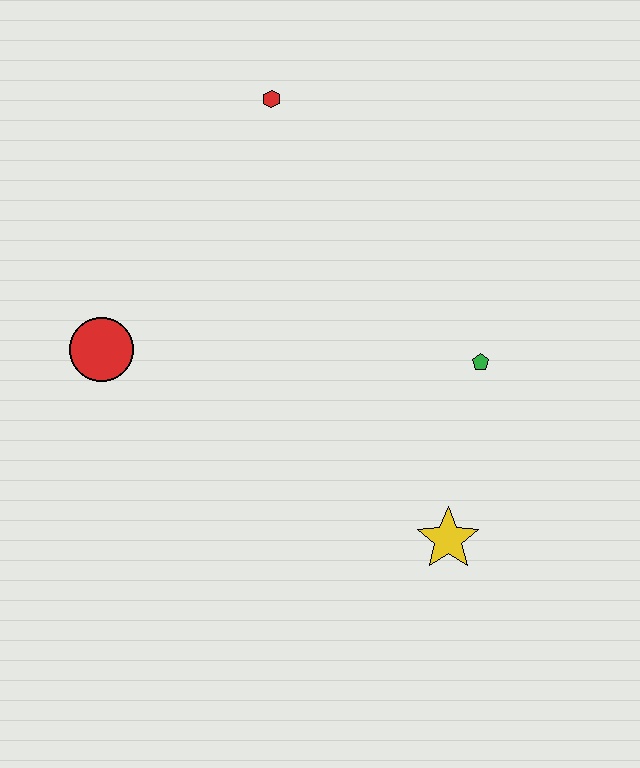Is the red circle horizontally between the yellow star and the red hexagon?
No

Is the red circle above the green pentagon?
Yes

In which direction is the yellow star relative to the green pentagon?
The yellow star is below the green pentagon.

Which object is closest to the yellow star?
The green pentagon is closest to the yellow star.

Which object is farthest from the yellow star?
The red hexagon is farthest from the yellow star.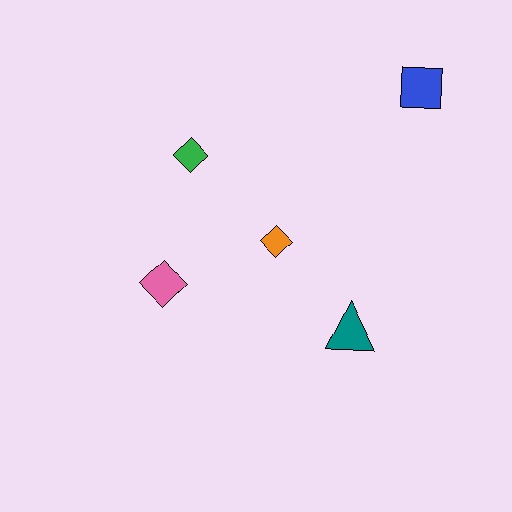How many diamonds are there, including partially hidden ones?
There are 3 diamonds.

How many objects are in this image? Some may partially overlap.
There are 5 objects.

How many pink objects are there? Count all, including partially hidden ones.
There is 1 pink object.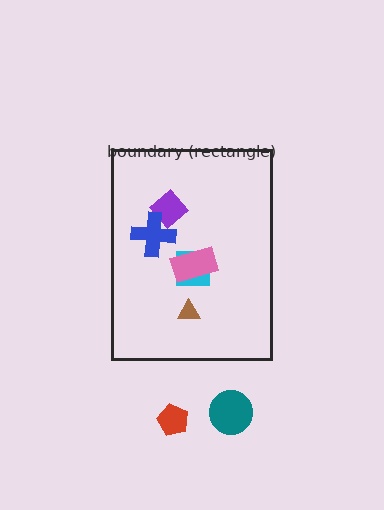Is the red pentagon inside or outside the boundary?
Outside.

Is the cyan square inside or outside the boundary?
Inside.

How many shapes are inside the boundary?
5 inside, 2 outside.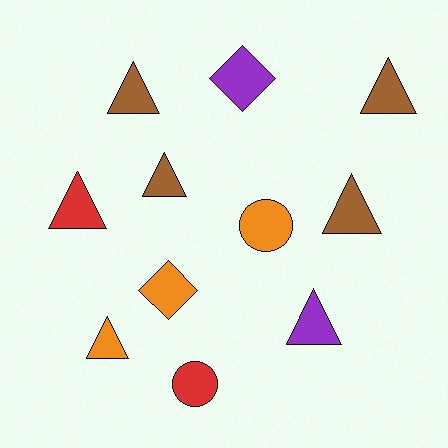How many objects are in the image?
There are 11 objects.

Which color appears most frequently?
Brown, with 4 objects.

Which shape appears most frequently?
Triangle, with 7 objects.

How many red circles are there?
There is 1 red circle.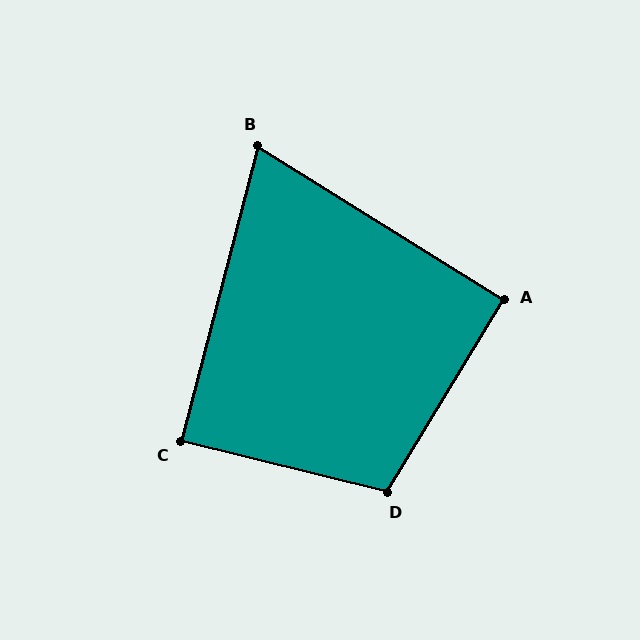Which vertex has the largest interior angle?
D, at approximately 107 degrees.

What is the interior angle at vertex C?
Approximately 89 degrees (approximately right).